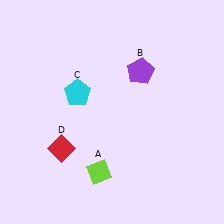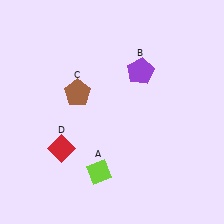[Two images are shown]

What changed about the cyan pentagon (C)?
In Image 1, C is cyan. In Image 2, it changed to brown.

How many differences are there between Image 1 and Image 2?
There is 1 difference between the two images.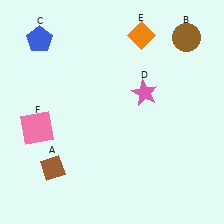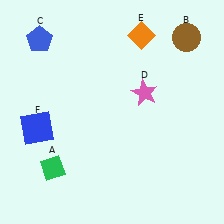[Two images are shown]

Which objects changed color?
A changed from brown to green. F changed from pink to blue.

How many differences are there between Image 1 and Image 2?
There are 2 differences between the two images.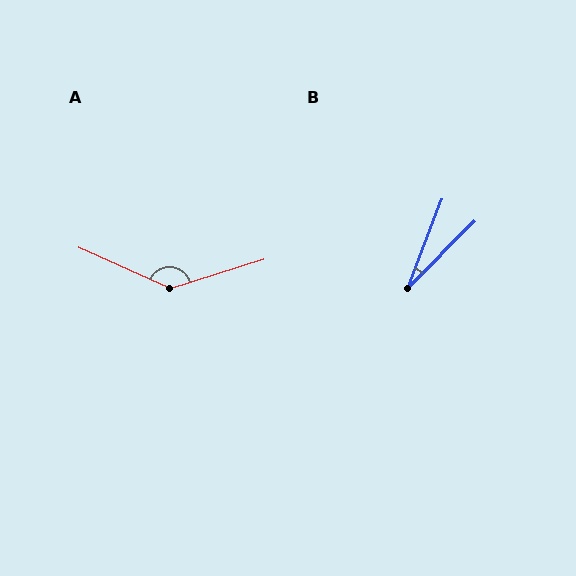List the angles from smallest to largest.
B (24°), A (139°).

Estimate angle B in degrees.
Approximately 24 degrees.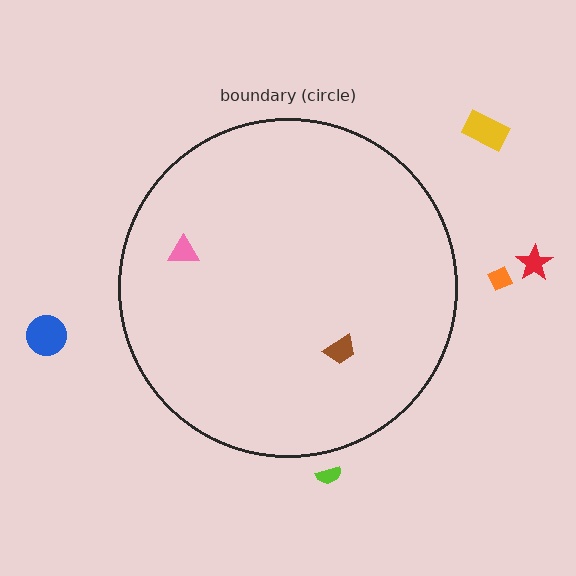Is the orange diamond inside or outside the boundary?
Outside.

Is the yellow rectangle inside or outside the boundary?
Outside.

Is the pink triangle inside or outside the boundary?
Inside.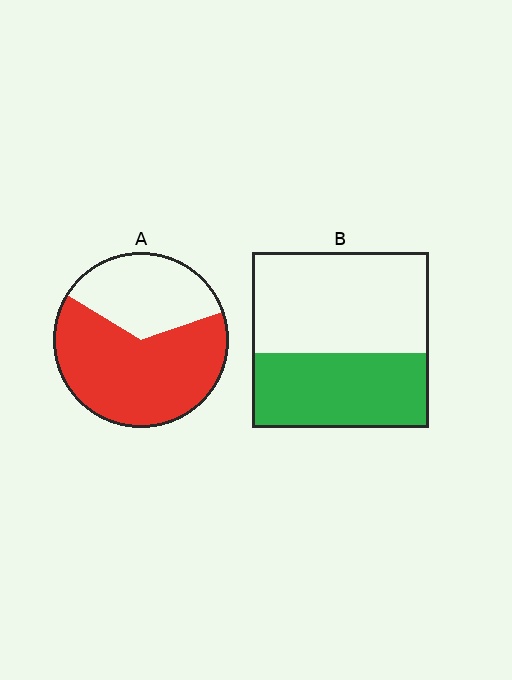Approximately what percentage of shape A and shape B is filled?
A is approximately 65% and B is approximately 45%.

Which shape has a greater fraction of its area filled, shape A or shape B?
Shape A.